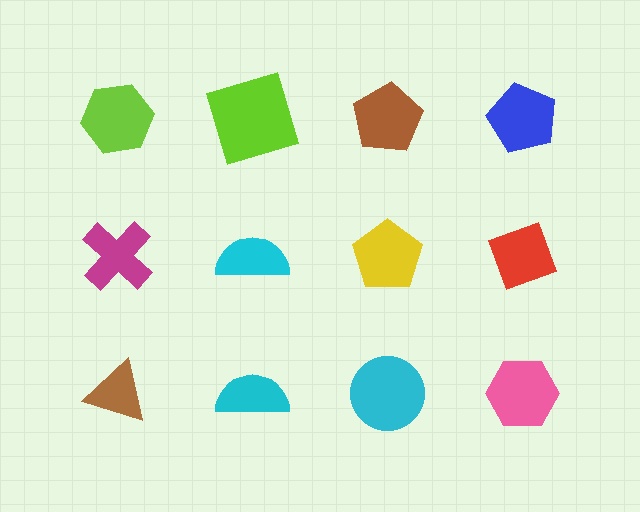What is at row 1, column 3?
A brown pentagon.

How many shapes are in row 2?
4 shapes.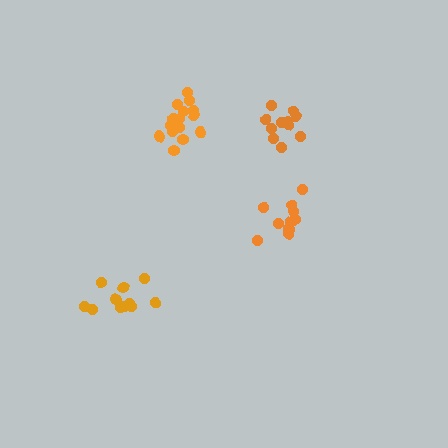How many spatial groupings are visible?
There are 4 spatial groupings.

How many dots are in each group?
Group 1: 11 dots, Group 2: 11 dots, Group 3: 15 dots, Group 4: 11 dots (48 total).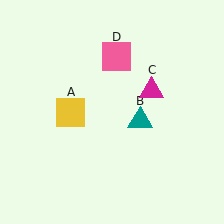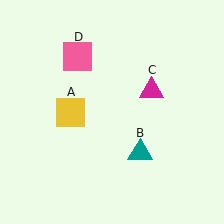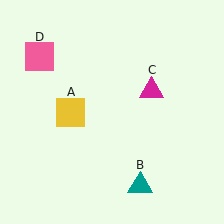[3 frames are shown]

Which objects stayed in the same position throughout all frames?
Yellow square (object A) and magenta triangle (object C) remained stationary.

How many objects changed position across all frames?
2 objects changed position: teal triangle (object B), pink square (object D).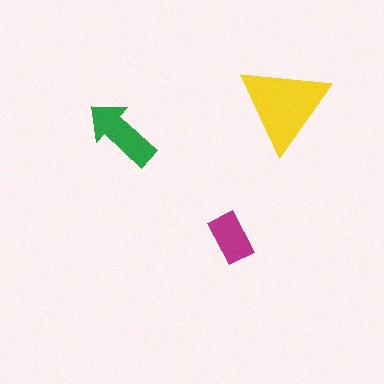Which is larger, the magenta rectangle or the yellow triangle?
The yellow triangle.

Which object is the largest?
The yellow triangle.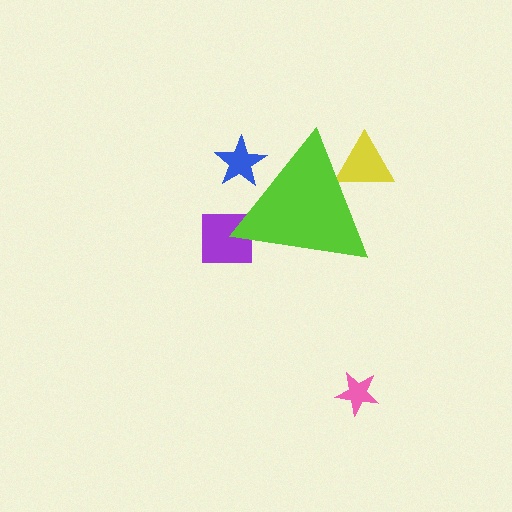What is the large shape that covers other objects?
A lime triangle.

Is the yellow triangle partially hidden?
Yes, the yellow triangle is partially hidden behind the lime triangle.